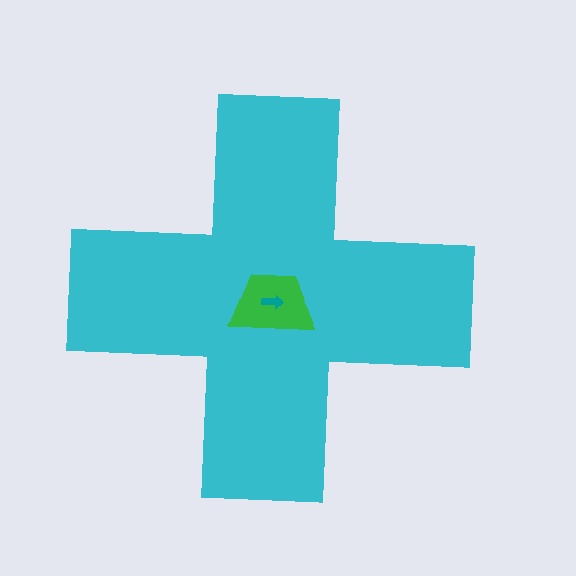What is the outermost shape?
The cyan cross.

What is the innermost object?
The teal arrow.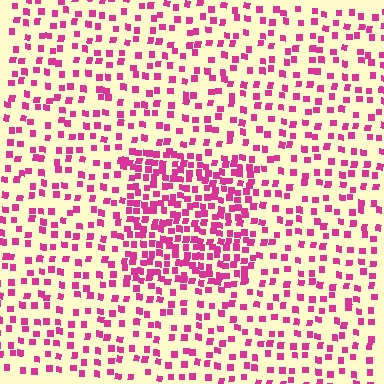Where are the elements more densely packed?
The elements are more densely packed inside the rectangle boundary.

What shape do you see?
I see a rectangle.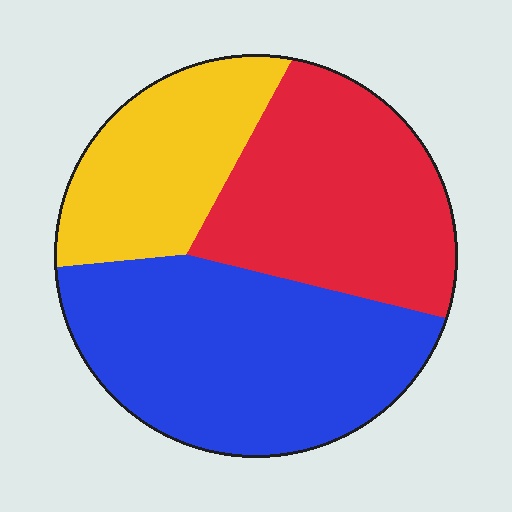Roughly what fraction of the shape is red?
Red takes up about one third (1/3) of the shape.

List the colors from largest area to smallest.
From largest to smallest: blue, red, yellow.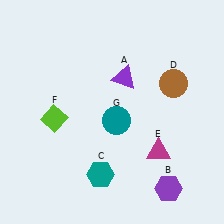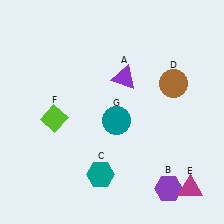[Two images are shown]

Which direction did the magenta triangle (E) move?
The magenta triangle (E) moved down.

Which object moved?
The magenta triangle (E) moved down.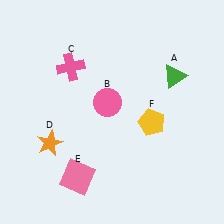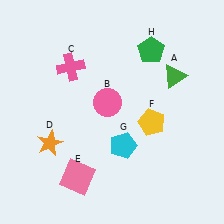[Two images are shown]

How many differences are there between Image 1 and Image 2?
There are 2 differences between the two images.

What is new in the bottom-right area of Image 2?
A cyan pentagon (G) was added in the bottom-right area of Image 2.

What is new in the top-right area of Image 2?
A green pentagon (H) was added in the top-right area of Image 2.